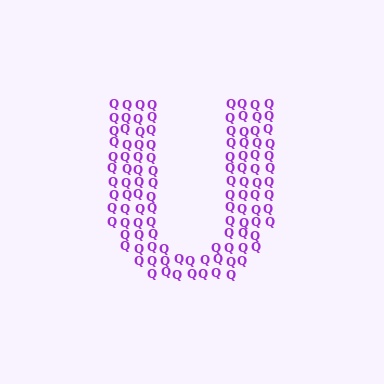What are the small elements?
The small elements are letter Q's.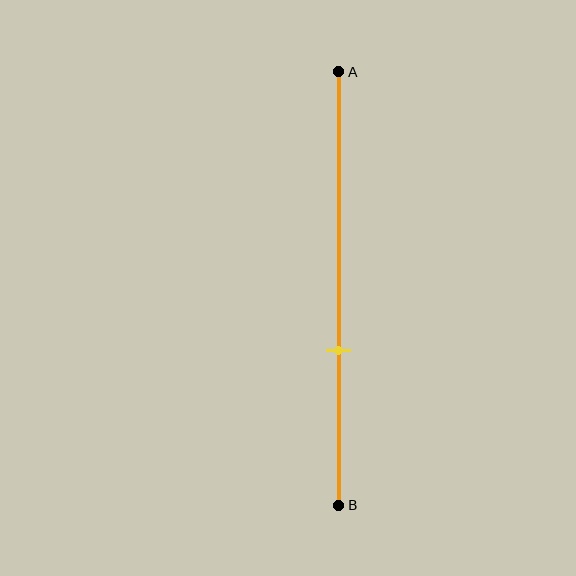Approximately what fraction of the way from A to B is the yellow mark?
The yellow mark is approximately 65% of the way from A to B.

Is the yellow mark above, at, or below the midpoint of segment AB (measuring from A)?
The yellow mark is below the midpoint of segment AB.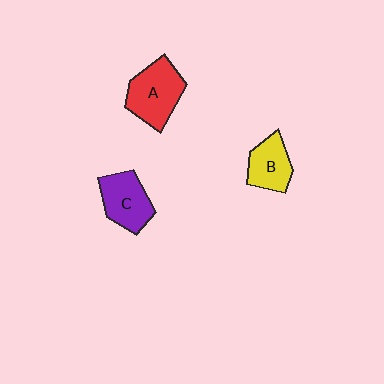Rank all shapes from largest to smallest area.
From largest to smallest: A (red), C (purple), B (yellow).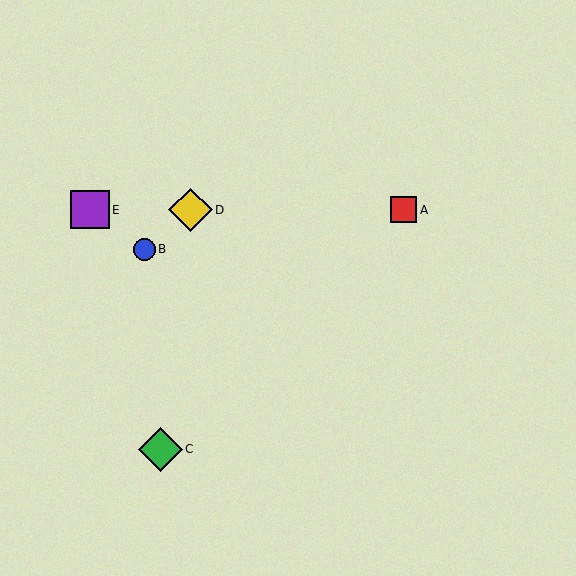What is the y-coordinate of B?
Object B is at y≈249.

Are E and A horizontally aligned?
Yes, both are at y≈210.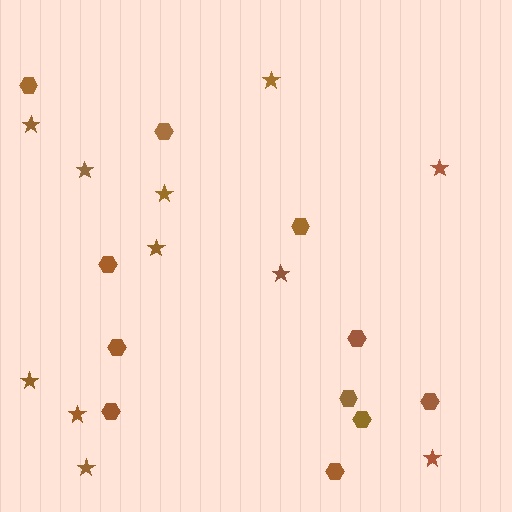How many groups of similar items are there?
There are 2 groups: one group of stars (11) and one group of hexagons (11).